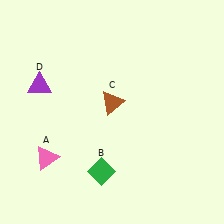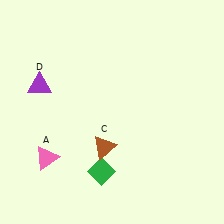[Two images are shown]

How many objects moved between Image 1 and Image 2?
1 object moved between the two images.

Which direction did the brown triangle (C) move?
The brown triangle (C) moved down.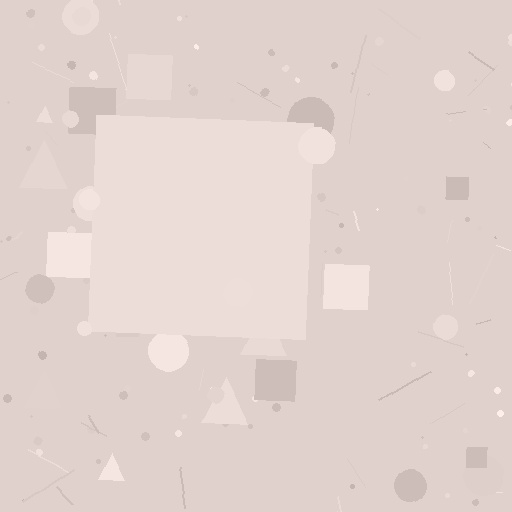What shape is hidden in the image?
A square is hidden in the image.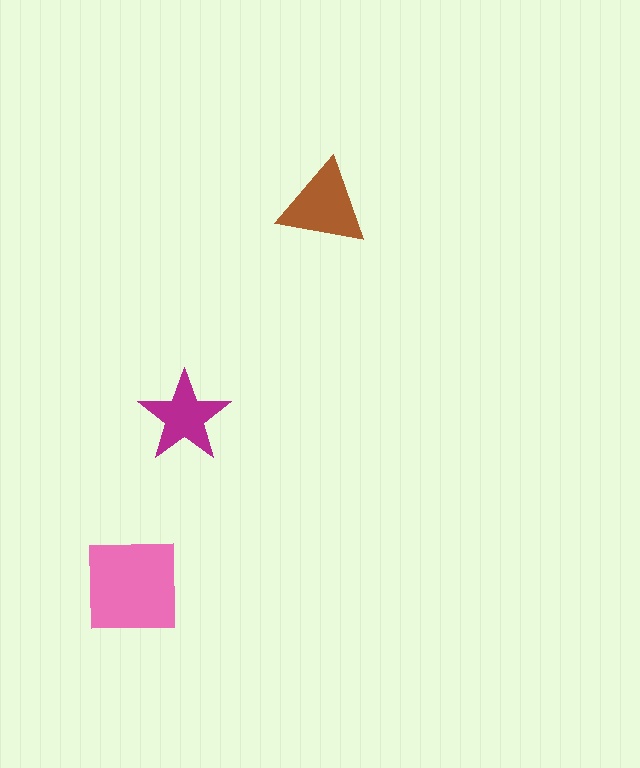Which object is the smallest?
The magenta star.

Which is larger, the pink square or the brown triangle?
The pink square.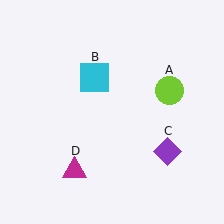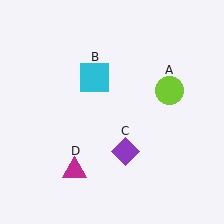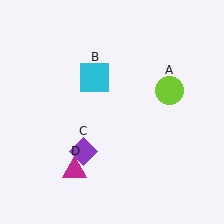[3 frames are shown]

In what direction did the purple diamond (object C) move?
The purple diamond (object C) moved left.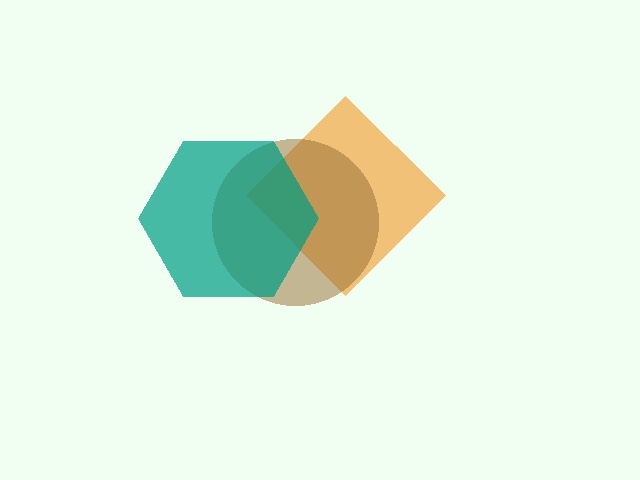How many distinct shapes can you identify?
There are 3 distinct shapes: an orange diamond, a brown circle, a teal hexagon.